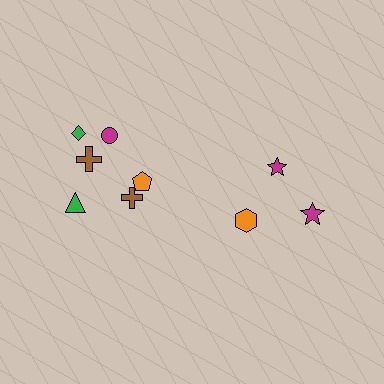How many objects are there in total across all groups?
There are 9 objects.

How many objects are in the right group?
There are 3 objects.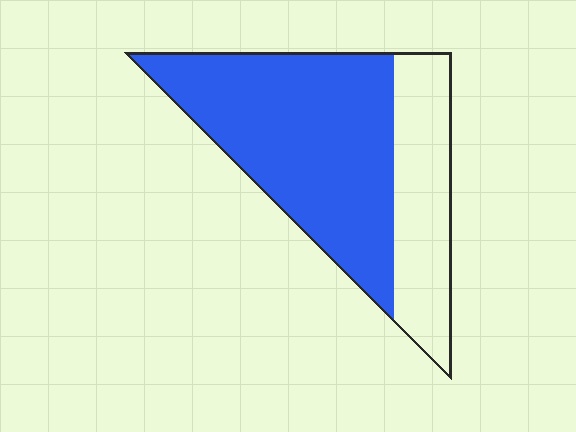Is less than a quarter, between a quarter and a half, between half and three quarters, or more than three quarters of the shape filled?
Between half and three quarters.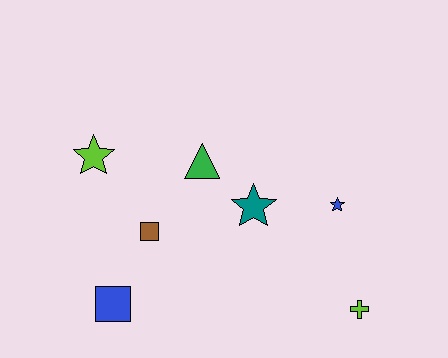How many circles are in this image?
There are no circles.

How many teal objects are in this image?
There is 1 teal object.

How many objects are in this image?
There are 7 objects.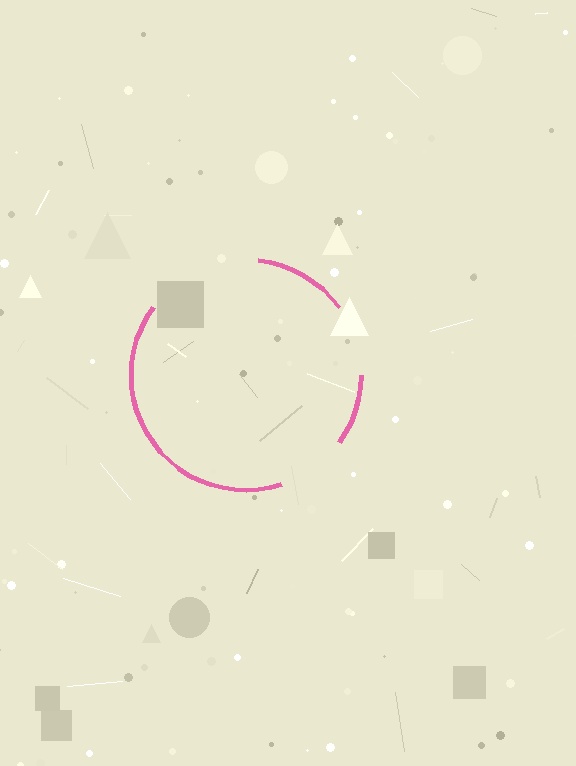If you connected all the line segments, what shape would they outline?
They would outline a circle.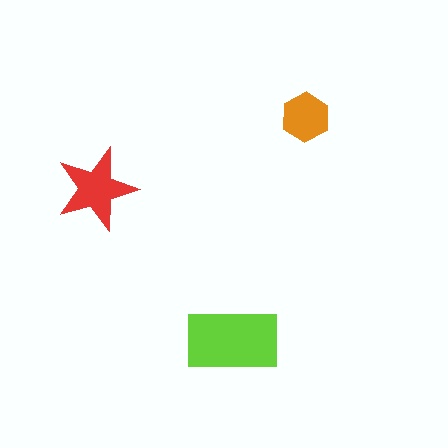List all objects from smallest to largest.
The orange hexagon, the red star, the lime rectangle.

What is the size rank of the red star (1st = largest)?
2nd.